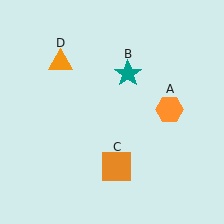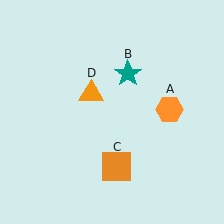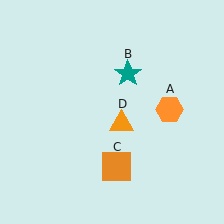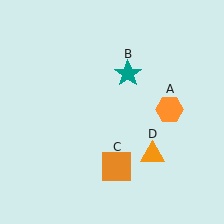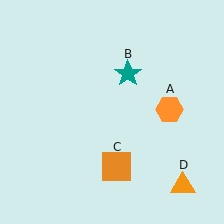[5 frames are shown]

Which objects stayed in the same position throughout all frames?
Orange hexagon (object A) and teal star (object B) and orange square (object C) remained stationary.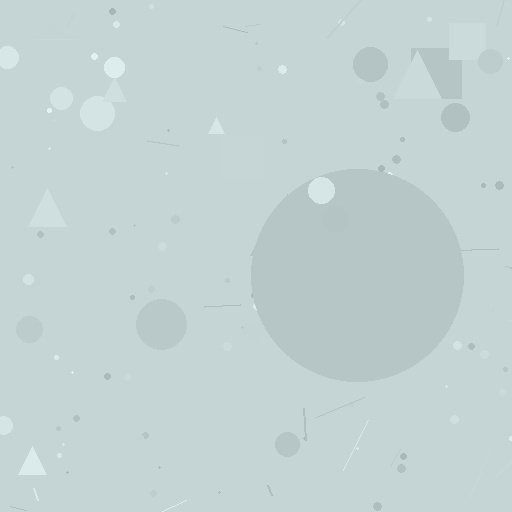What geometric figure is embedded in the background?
A circle is embedded in the background.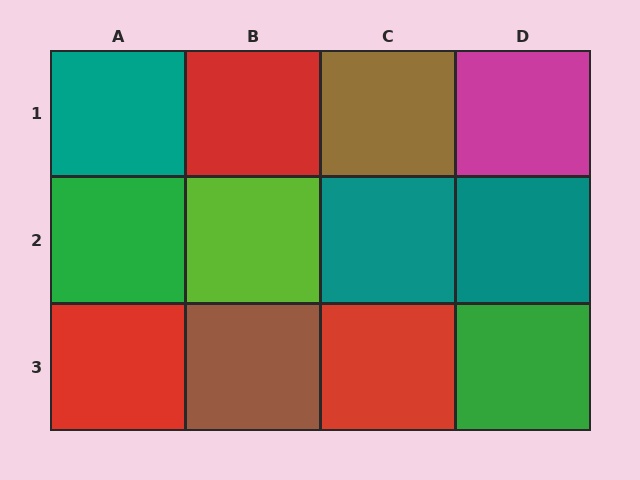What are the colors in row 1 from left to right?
Teal, red, brown, magenta.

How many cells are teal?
3 cells are teal.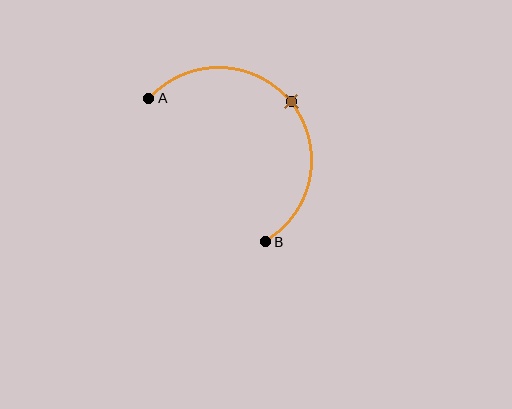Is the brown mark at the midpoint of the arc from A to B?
Yes. The brown mark lies on the arc at equal arc-length from both A and B — it is the arc midpoint.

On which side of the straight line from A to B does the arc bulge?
The arc bulges above and to the right of the straight line connecting A and B.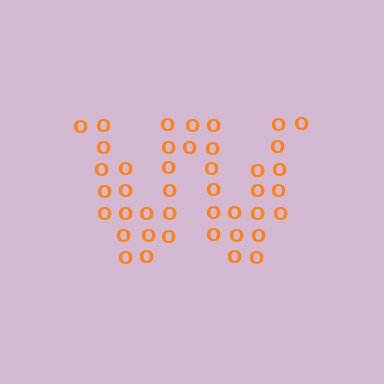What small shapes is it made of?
It is made of small letter O's.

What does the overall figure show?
The overall figure shows the letter W.